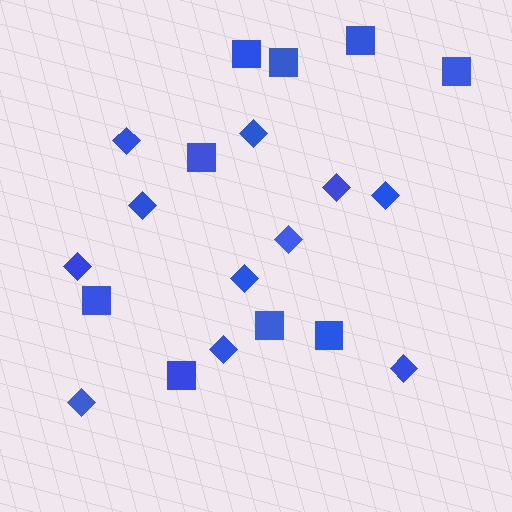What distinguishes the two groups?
There are 2 groups: one group of diamonds (11) and one group of squares (9).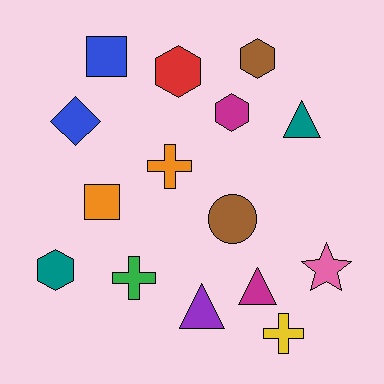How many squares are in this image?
There are 2 squares.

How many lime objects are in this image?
There are no lime objects.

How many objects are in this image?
There are 15 objects.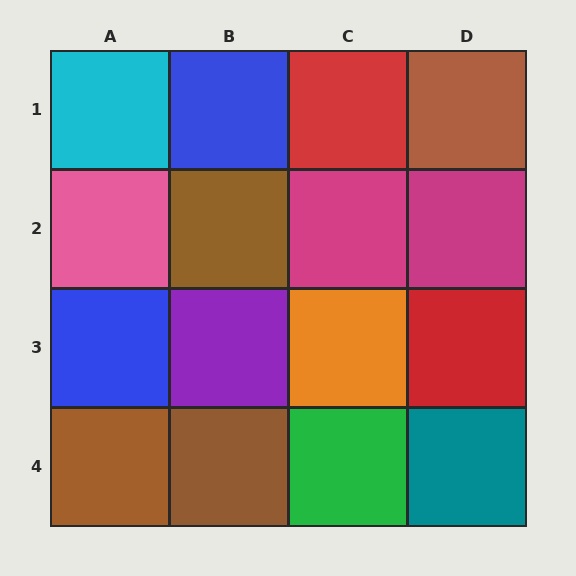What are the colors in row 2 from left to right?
Pink, brown, magenta, magenta.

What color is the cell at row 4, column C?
Green.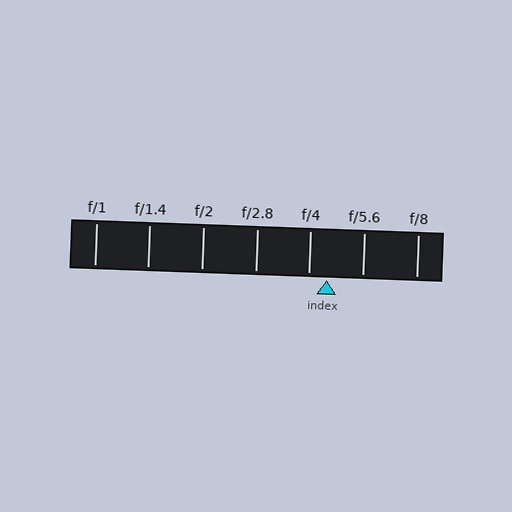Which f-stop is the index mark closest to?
The index mark is closest to f/4.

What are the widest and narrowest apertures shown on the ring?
The widest aperture shown is f/1 and the narrowest is f/8.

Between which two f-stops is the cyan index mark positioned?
The index mark is between f/4 and f/5.6.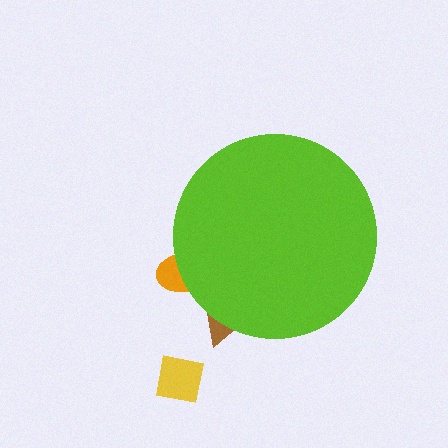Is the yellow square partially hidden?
No, the yellow square is fully visible.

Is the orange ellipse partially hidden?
Yes, the orange ellipse is partially hidden behind the lime circle.